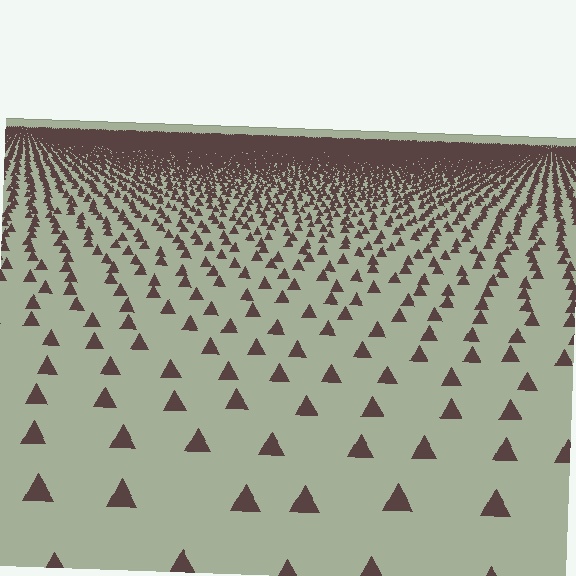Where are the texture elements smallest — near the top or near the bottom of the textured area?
Near the top.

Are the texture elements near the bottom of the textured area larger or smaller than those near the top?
Larger. Near the bottom, elements are closer to the viewer and appear at a bigger on-screen size.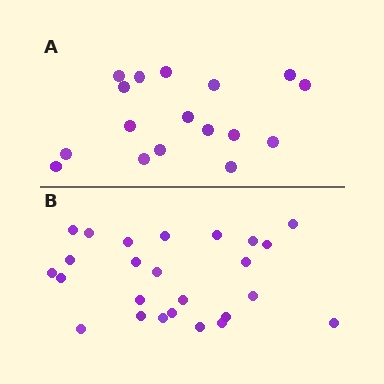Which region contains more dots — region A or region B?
Region B (the bottom region) has more dots.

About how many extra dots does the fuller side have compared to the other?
Region B has roughly 8 or so more dots than region A.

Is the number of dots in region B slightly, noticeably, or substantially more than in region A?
Region B has substantially more. The ratio is roughly 1.5 to 1.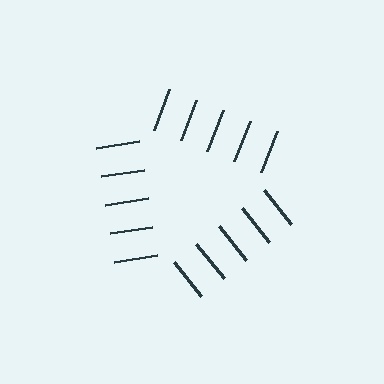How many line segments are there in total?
15 — 5 along each of the 3 edges.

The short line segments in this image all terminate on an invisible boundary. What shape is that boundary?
An illusory triangle — the line segments terminate on its edges but no continuous stroke is drawn.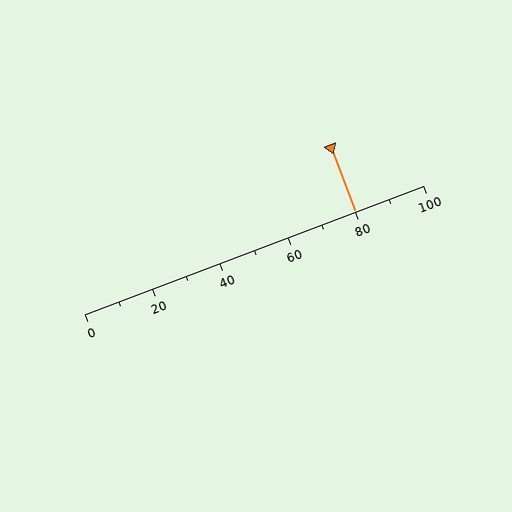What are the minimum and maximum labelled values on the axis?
The axis runs from 0 to 100.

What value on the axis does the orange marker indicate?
The marker indicates approximately 80.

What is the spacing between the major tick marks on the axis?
The major ticks are spaced 20 apart.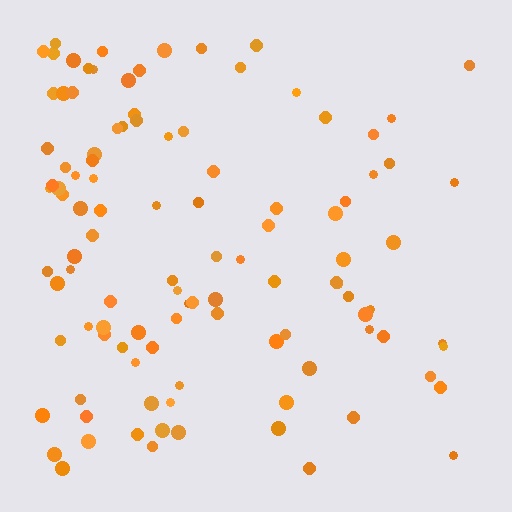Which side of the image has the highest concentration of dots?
The left.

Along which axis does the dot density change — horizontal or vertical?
Horizontal.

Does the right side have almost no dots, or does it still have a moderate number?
Still a moderate number, just noticeably fewer than the left.